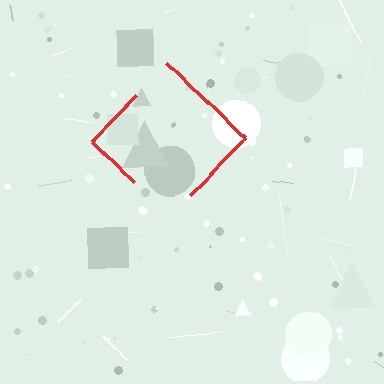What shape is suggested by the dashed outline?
The dashed outline suggests a diamond.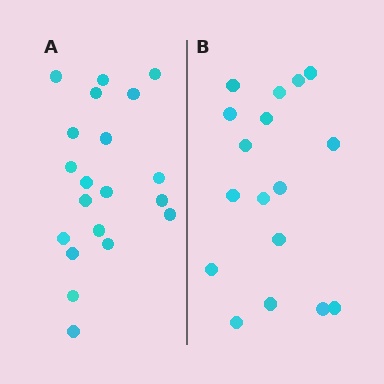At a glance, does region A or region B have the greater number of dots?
Region A (the left region) has more dots.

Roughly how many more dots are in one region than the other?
Region A has just a few more — roughly 2 or 3 more dots than region B.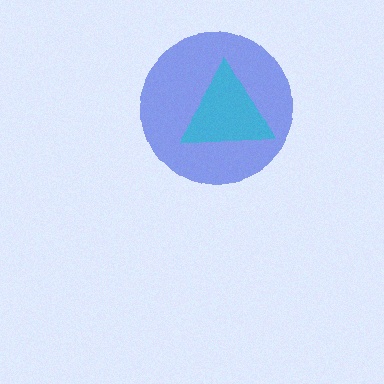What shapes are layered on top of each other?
The layered shapes are: a blue circle, a cyan triangle.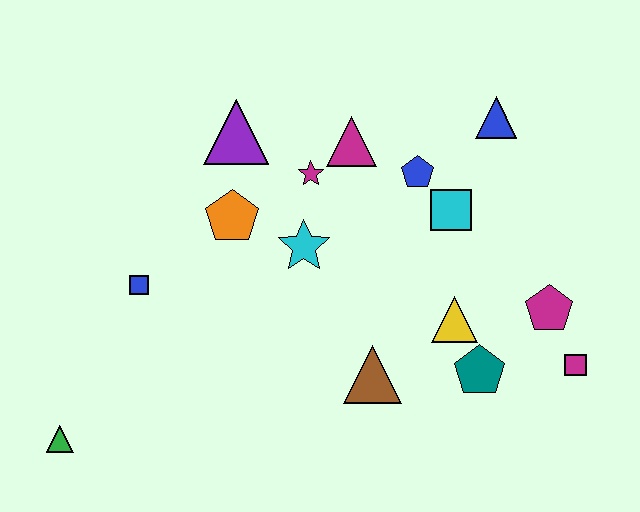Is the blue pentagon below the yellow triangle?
No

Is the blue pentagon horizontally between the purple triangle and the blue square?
No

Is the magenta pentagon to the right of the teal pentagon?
Yes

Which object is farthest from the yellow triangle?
The green triangle is farthest from the yellow triangle.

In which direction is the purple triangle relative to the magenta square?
The purple triangle is to the left of the magenta square.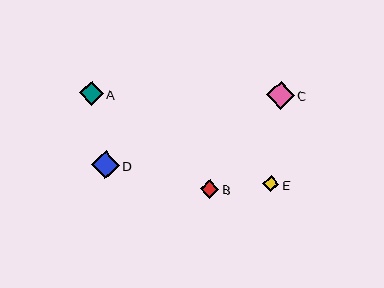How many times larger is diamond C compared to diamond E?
Diamond C is approximately 1.7 times the size of diamond E.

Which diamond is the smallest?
Diamond E is the smallest with a size of approximately 17 pixels.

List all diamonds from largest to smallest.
From largest to smallest: C, D, A, B, E.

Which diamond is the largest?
Diamond C is the largest with a size of approximately 28 pixels.